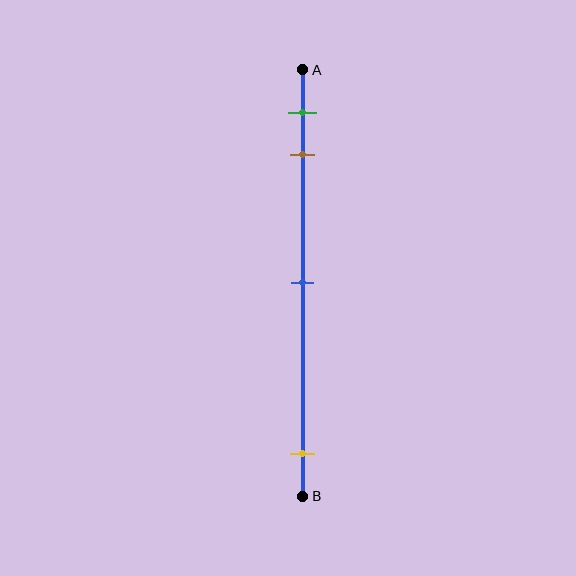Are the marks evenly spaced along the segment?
No, the marks are not evenly spaced.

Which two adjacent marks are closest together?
The green and brown marks are the closest adjacent pair.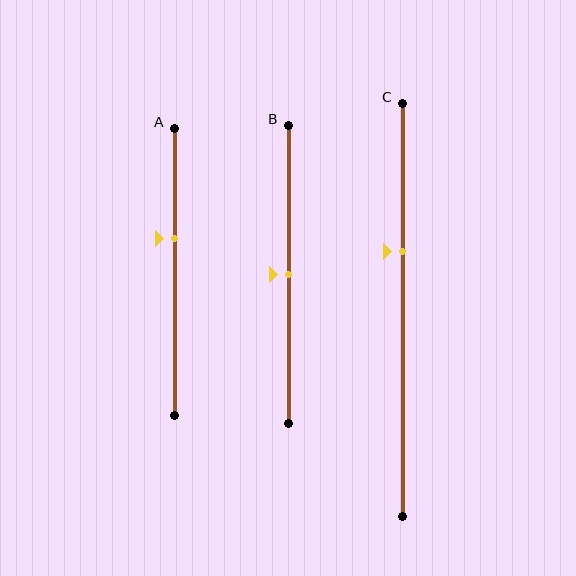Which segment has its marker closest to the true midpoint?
Segment B has its marker closest to the true midpoint.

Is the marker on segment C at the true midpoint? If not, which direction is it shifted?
No, the marker on segment C is shifted upward by about 14% of the segment length.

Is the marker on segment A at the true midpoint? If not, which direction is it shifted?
No, the marker on segment A is shifted upward by about 12% of the segment length.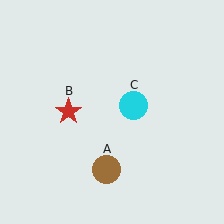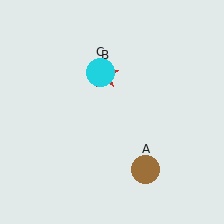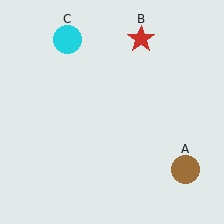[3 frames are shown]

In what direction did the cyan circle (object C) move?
The cyan circle (object C) moved up and to the left.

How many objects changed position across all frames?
3 objects changed position: brown circle (object A), red star (object B), cyan circle (object C).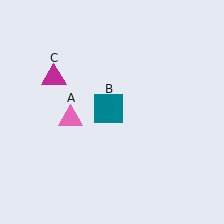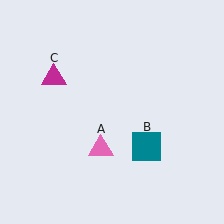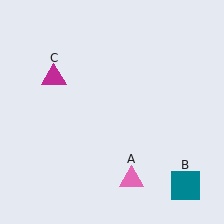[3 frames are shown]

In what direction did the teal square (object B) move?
The teal square (object B) moved down and to the right.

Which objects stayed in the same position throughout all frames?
Magenta triangle (object C) remained stationary.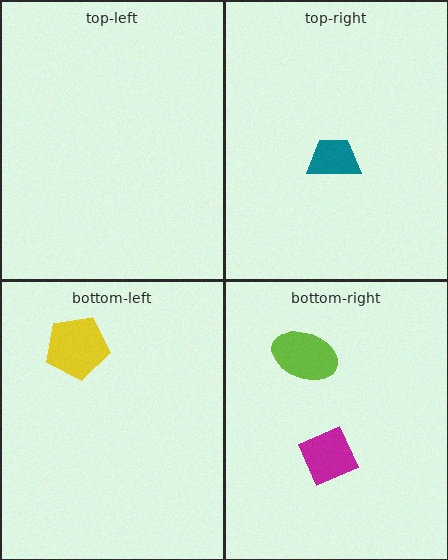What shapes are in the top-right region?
The teal trapezoid.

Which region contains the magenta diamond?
The bottom-right region.